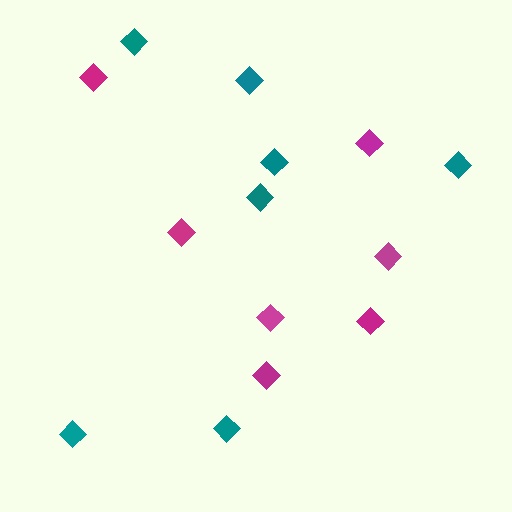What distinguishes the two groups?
There are 2 groups: one group of teal diamonds (7) and one group of magenta diamonds (7).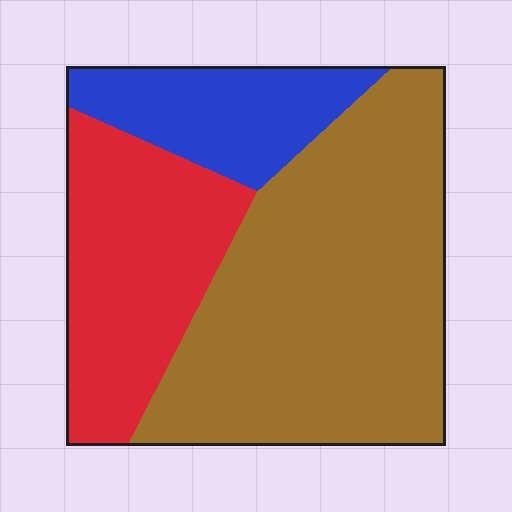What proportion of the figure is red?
Red covers roughly 30% of the figure.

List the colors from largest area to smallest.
From largest to smallest: brown, red, blue.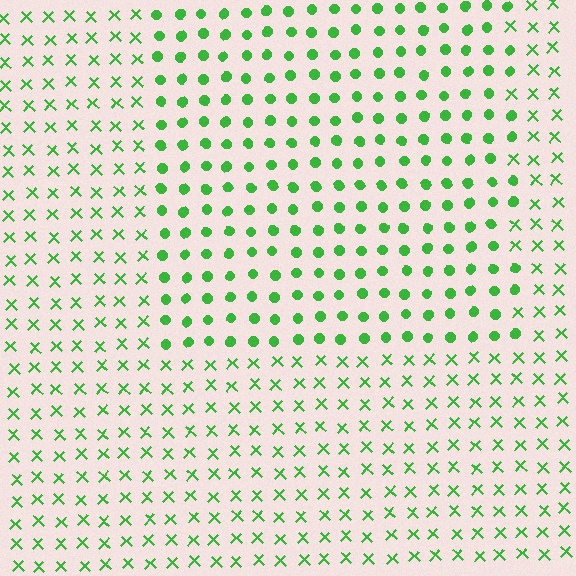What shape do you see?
I see a rectangle.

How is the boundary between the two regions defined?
The boundary is defined by a change in element shape: circles inside vs. X marks outside. All elements share the same color and spacing.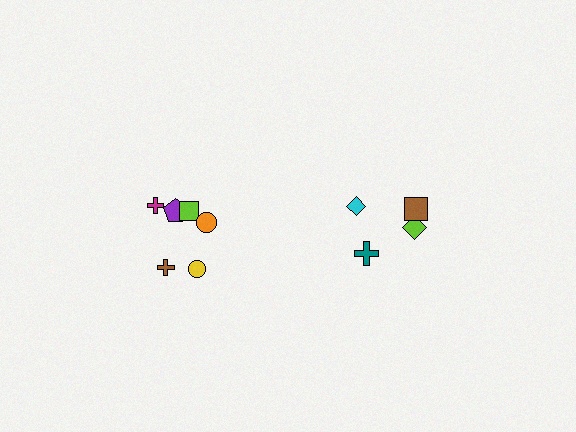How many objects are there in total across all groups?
There are 10 objects.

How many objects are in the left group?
There are 6 objects.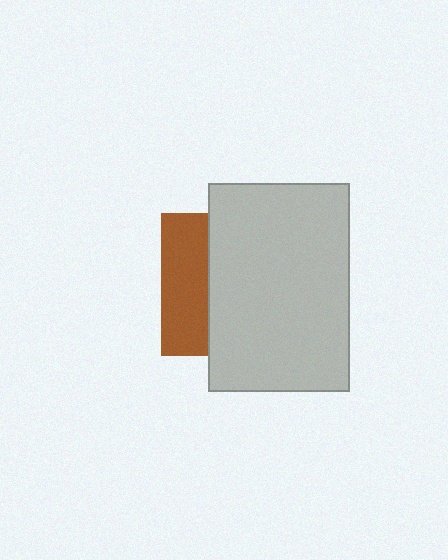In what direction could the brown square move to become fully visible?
The brown square could move left. That would shift it out from behind the light gray rectangle entirely.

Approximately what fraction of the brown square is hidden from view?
Roughly 68% of the brown square is hidden behind the light gray rectangle.